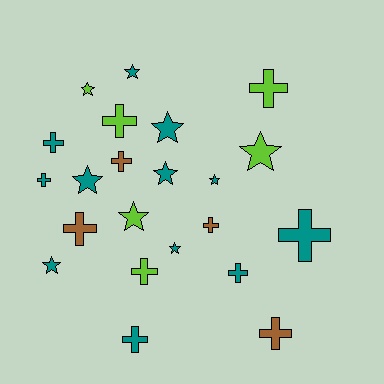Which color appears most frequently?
Teal, with 12 objects.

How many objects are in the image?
There are 22 objects.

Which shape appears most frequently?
Cross, with 12 objects.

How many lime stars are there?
There are 3 lime stars.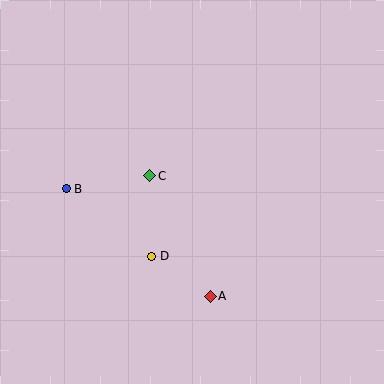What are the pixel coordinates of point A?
Point A is at (210, 296).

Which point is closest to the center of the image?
Point C at (150, 176) is closest to the center.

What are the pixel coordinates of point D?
Point D is at (152, 256).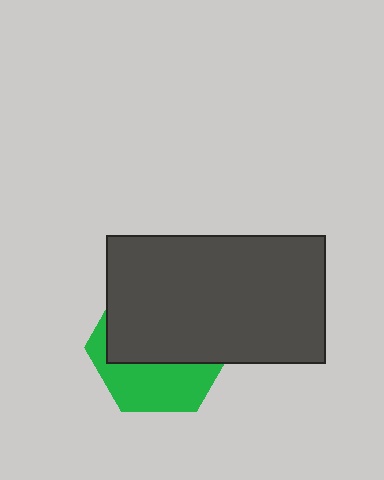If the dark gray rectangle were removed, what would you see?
You would see the complete green hexagon.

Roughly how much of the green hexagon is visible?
A small part of it is visible (roughly 39%).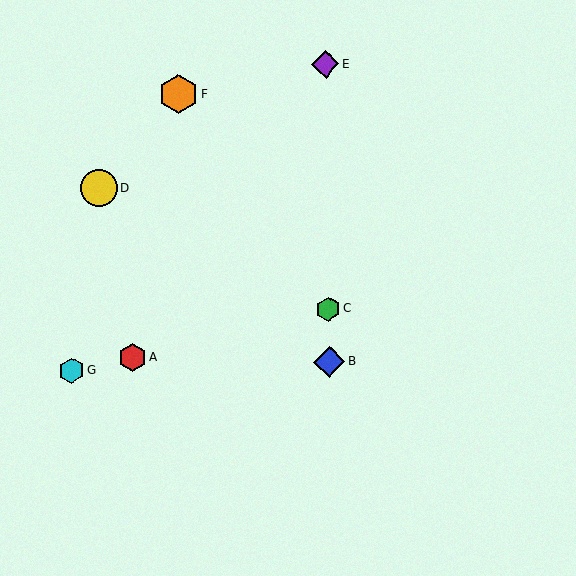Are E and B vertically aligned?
Yes, both are at x≈326.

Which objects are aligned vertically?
Objects B, C, E are aligned vertically.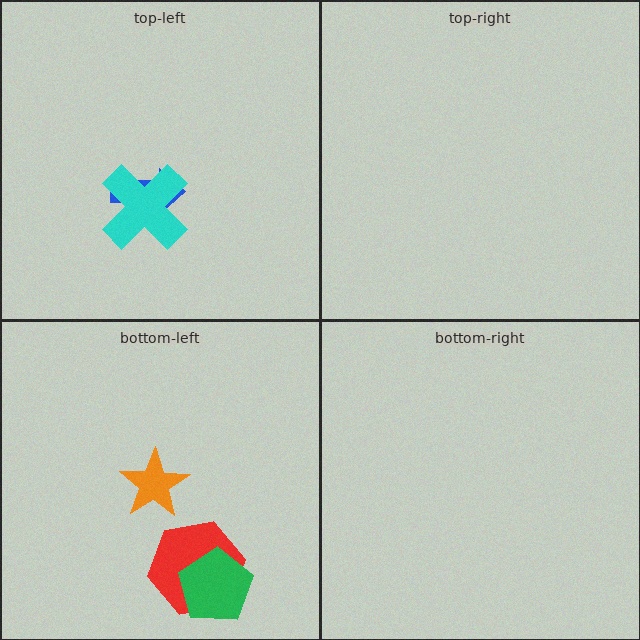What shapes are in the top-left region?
The blue arrow, the cyan cross.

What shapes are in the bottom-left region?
The red hexagon, the green pentagon, the orange star.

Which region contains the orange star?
The bottom-left region.